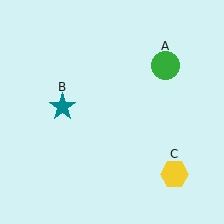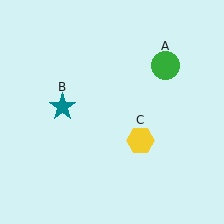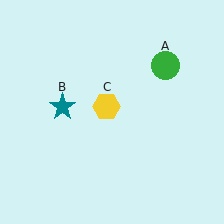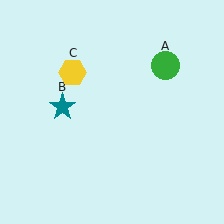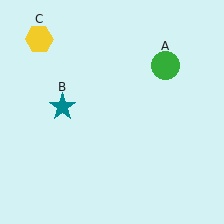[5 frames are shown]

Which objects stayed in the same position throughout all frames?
Green circle (object A) and teal star (object B) remained stationary.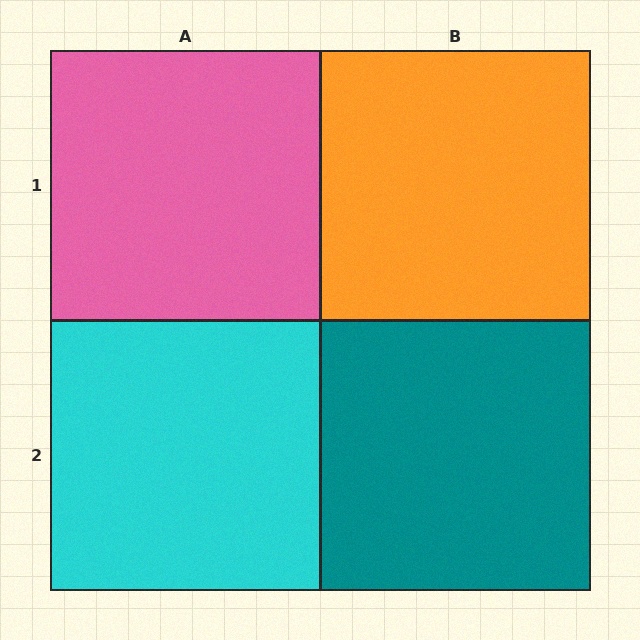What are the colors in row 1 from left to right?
Pink, orange.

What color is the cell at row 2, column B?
Teal.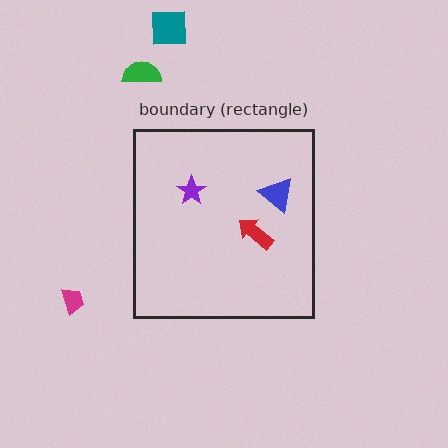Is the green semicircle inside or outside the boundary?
Outside.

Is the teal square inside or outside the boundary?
Outside.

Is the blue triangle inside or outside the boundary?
Inside.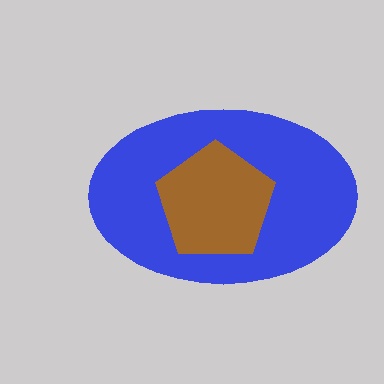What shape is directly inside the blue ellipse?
The brown pentagon.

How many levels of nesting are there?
2.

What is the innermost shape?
The brown pentagon.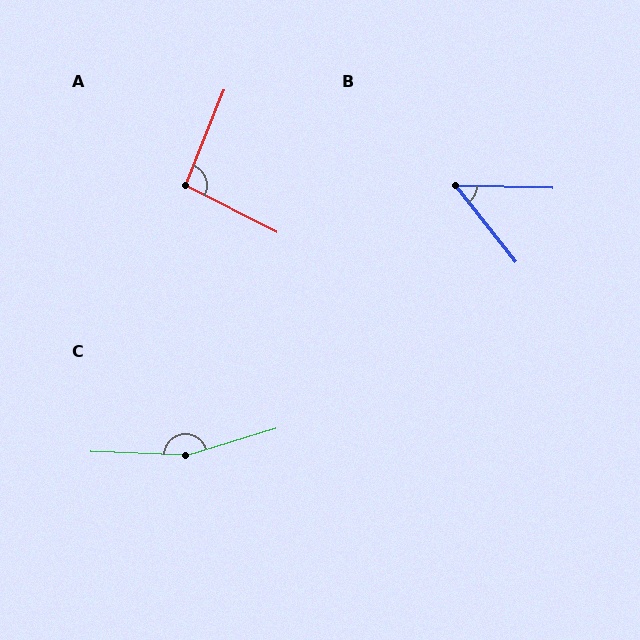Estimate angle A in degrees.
Approximately 95 degrees.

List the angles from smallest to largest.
B (50°), A (95°), C (161°).